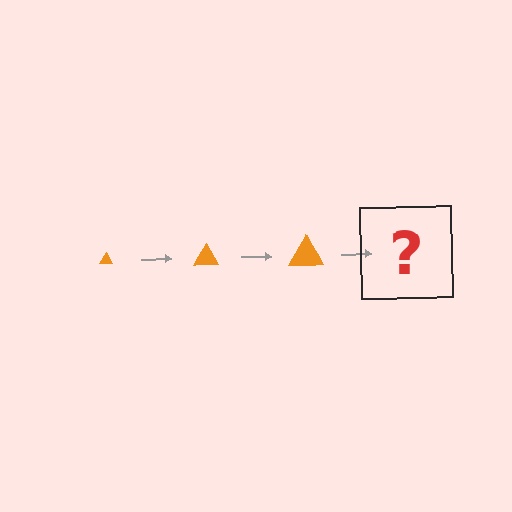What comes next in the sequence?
The next element should be an orange triangle, larger than the previous one.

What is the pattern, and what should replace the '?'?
The pattern is that the triangle gets progressively larger each step. The '?' should be an orange triangle, larger than the previous one.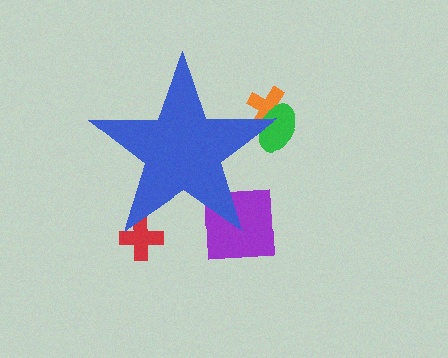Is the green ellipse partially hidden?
Yes, the green ellipse is partially hidden behind the blue star.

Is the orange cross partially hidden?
Yes, the orange cross is partially hidden behind the blue star.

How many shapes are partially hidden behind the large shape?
4 shapes are partially hidden.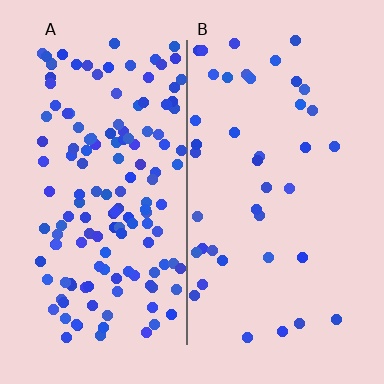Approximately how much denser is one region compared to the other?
Approximately 3.5× — region A over region B.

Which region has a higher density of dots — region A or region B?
A (the left).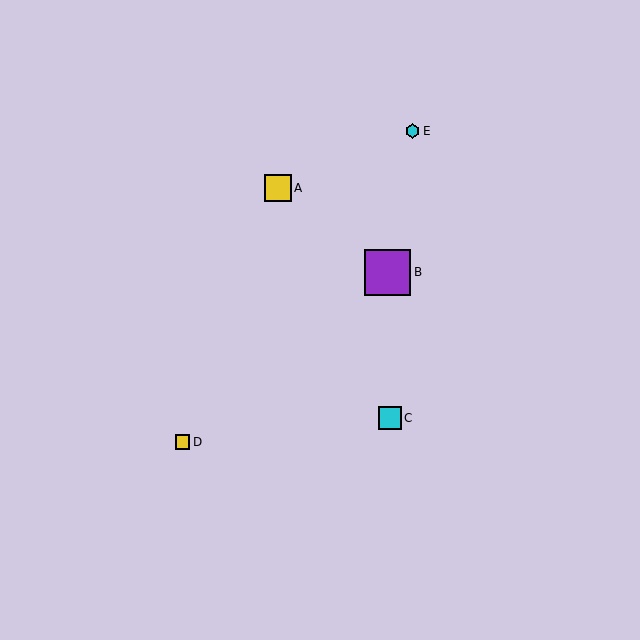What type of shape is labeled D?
Shape D is a yellow square.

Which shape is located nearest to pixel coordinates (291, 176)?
The yellow square (labeled A) at (278, 188) is nearest to that location.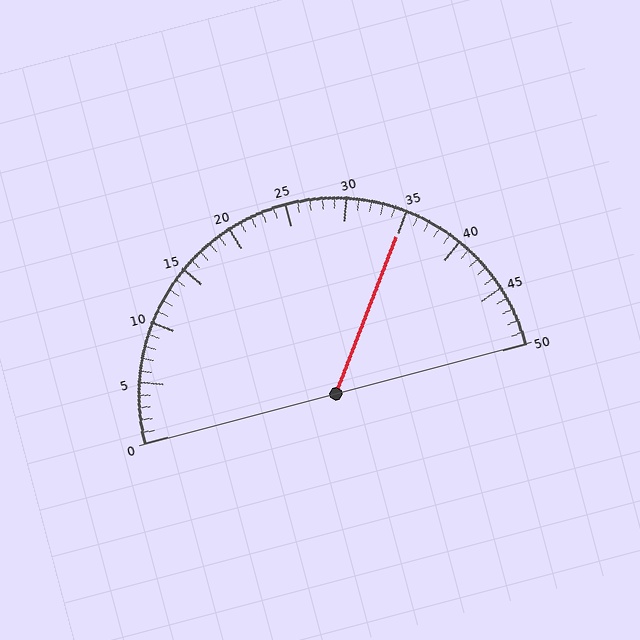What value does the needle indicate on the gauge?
The needle indicates approximately 35.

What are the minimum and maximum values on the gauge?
The gauge ranges from 0 to 50.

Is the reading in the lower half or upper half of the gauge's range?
The reading is in the upper half of the range (0 to 50).